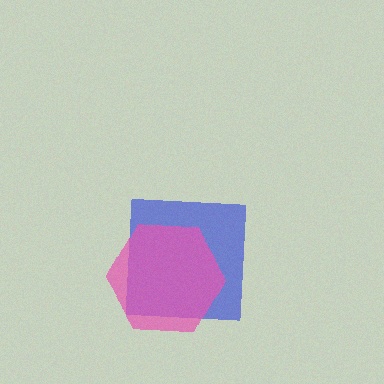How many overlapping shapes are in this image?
There are 2 overlapping shapes in the image.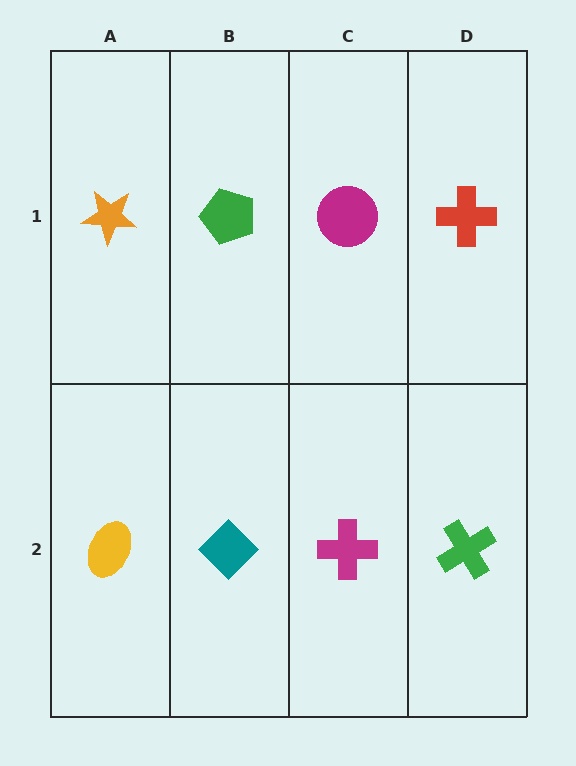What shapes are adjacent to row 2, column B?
A green pentagon (row 1, column B), a yellow ellipse (row 2, column A), a magenta cross (row 2, column C).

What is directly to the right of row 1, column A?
A green pentagon.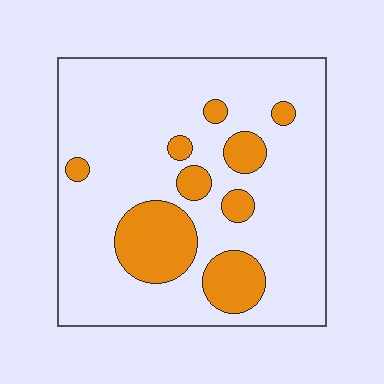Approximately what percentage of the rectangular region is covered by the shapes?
Approximately 20%.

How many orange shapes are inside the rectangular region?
9.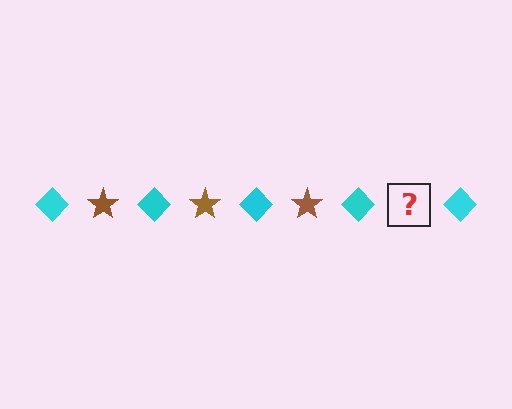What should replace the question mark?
The question mark should be replaced with a brown star.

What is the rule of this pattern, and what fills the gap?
The rule is that the pattern alternates between cyan diamond and brown star. The gap should be filled with a brown star.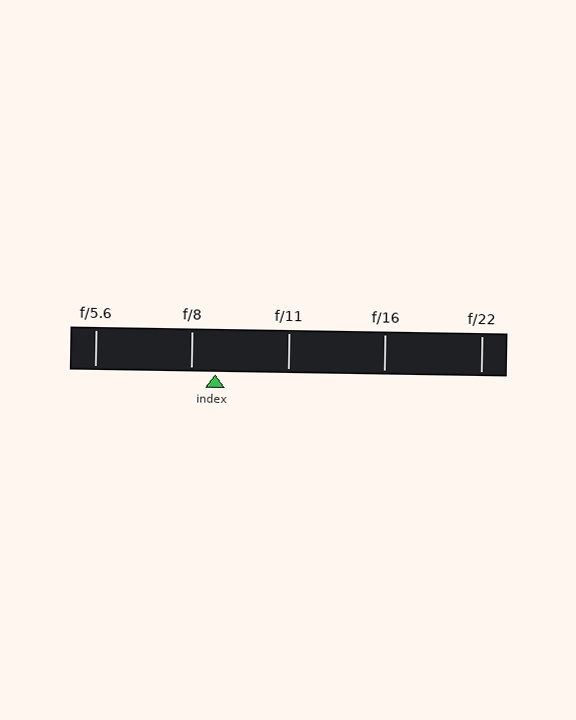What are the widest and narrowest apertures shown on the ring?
The widest aperture shown is f/5.6 and the narrowest is f/22.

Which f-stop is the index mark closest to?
The index mark is closest to f/8.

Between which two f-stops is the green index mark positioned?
The index mark is between f/8 and f/11.